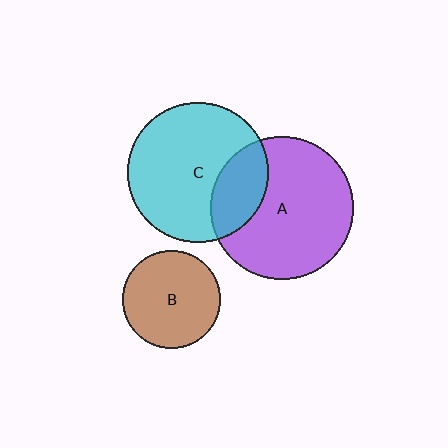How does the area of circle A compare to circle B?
Approximately 2.1 times.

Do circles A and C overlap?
Yes.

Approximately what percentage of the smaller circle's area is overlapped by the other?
Approximately 25%.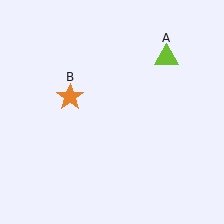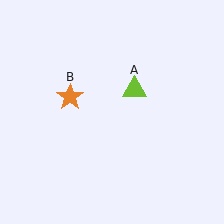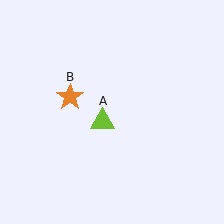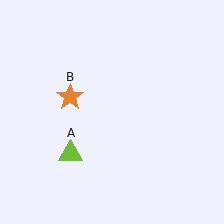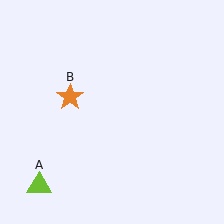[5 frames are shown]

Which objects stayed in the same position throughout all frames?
Orange star (object B) remained stationary.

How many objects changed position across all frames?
1 object changed position: lime triangle (object A).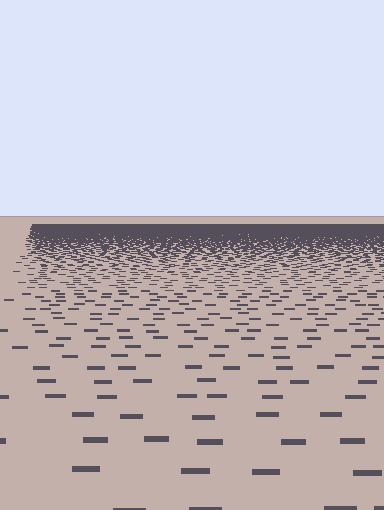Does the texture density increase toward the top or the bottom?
Density increases toward the top.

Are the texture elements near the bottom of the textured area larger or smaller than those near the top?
Larger. Near the bottom, elements are closer to the viewer and appear at a bigger on-screen size.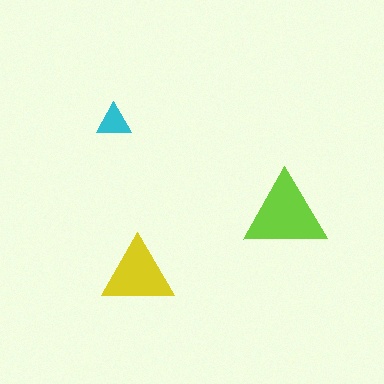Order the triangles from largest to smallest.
the lime one, the yellow one, the cyan one.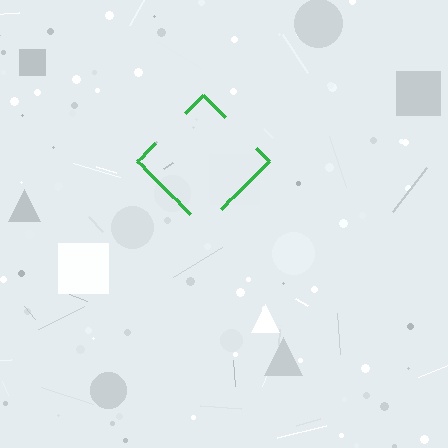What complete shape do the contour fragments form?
The contour fragments form a diamond.